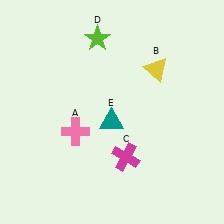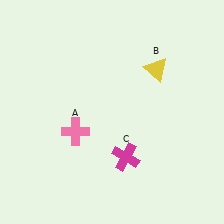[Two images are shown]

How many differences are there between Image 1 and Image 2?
There are 2 differences between the two images.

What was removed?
The lime star (D), the teal triangle (E) were removed in Image 2.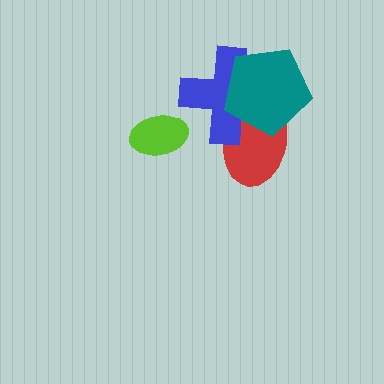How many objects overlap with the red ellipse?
2 objects overlap with the red ellipse.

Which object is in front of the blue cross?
The teal pentagon is in front of the blue cross.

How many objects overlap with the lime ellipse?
0 objects overlap with the lime ellipse.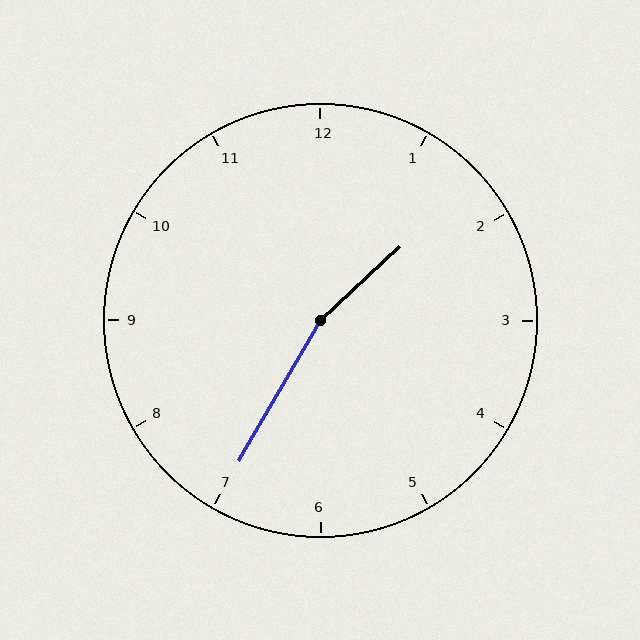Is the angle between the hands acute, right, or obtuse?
It is obtuse.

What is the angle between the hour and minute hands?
Approximately 162 degrees.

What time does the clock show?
1:35.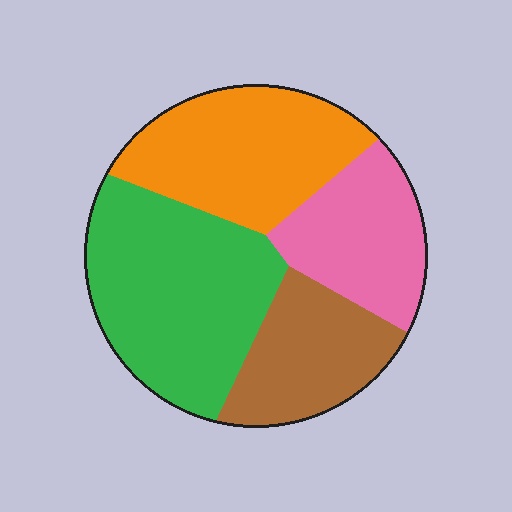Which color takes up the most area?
Green, at roughly 35%.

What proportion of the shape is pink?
Pink covers 19% of the shape.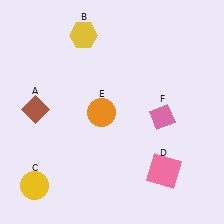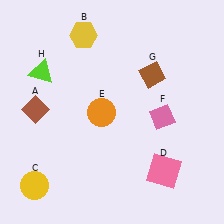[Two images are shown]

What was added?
A brown diamond (G), a lime triangle (H) were added in Image 2.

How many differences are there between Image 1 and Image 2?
There are 2 differences between the two images.